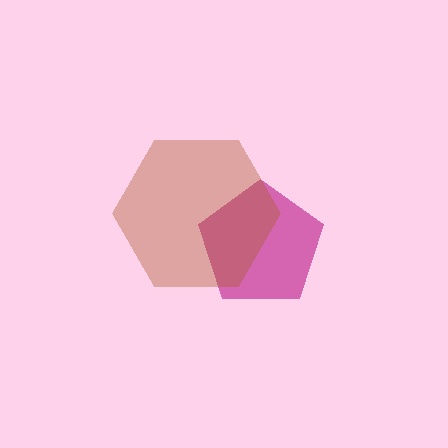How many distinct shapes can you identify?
There are 2 distinct shapes: a magenta pentagon, a brown hexagon.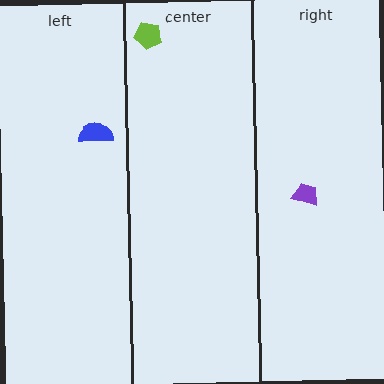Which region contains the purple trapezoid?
The right region.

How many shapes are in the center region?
1.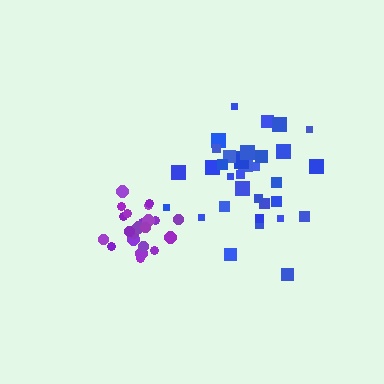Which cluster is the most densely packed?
Purple.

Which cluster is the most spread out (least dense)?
Blue.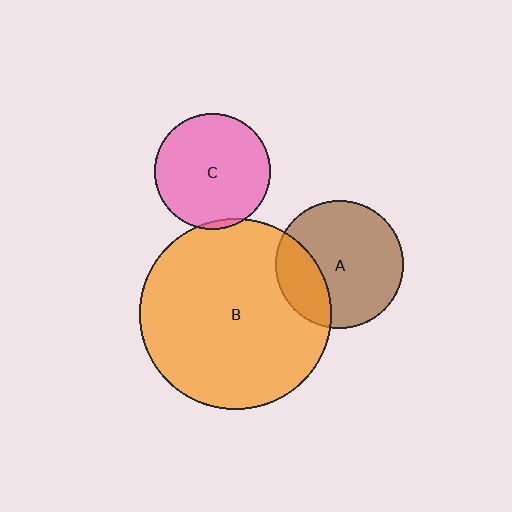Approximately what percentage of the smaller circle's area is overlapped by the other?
Approximately 5%.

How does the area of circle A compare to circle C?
Approximately 1.2 times.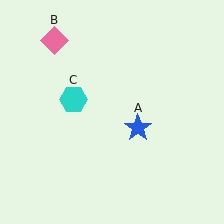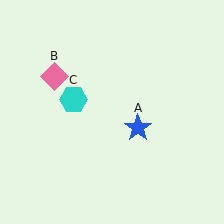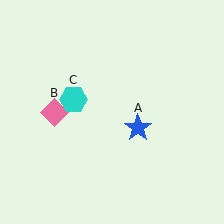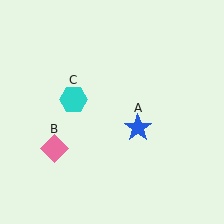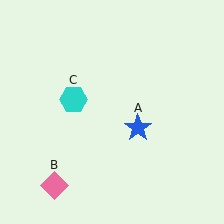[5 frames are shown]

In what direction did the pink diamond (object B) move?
The pink diamond (object B) moved down.